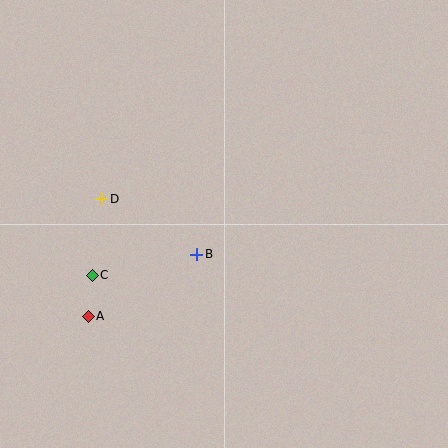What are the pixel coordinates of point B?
Point B is at (197, 254).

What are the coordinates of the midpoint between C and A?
The midpoint between C and A is at (90, 296).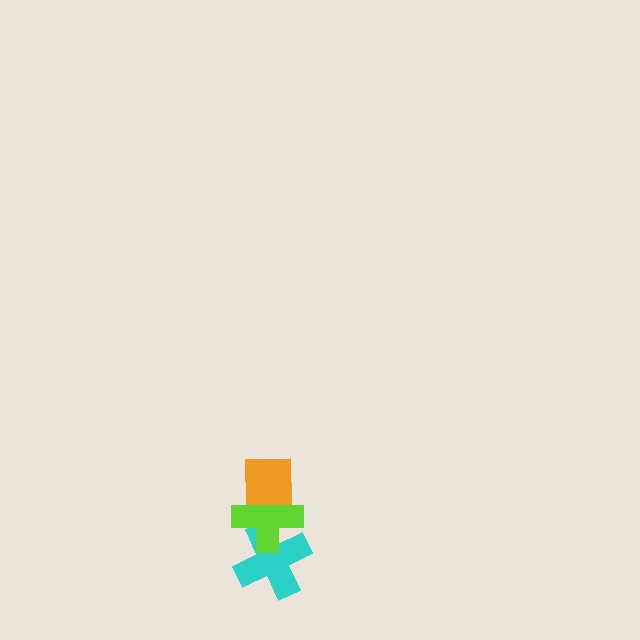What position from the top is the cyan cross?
The cyan cross is 3rd from the top.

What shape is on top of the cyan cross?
The lime cross is on top of the cyan cross.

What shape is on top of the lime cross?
The orange square is on top of the lime cross.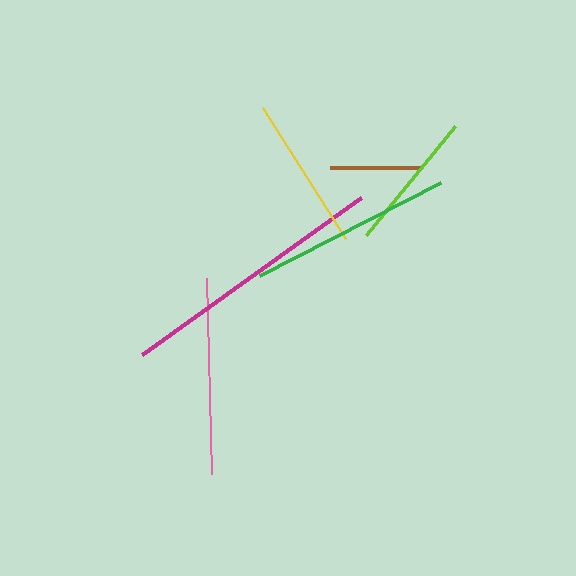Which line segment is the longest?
The magenta line is the longest at approximately 269 pixels.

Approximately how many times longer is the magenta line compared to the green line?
The magenta line is approximately 1.3 times the length of the green line.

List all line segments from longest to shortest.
From longest to shortest: magenta, green, pink, yellow, lime, brown.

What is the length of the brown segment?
The brown segment is approximately 91 pixels long.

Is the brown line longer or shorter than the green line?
The green line is longer than the brown line.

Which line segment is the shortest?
The brown line is the shortest at approximately 91 pixels.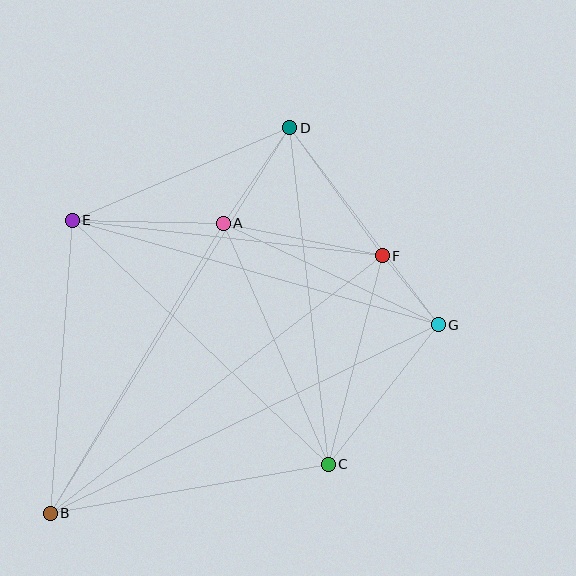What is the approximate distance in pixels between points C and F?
The distance between C and F is approximately 215 pixels.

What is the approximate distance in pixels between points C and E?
The distance between C and E is approximately 354 pixels.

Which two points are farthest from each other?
Points B and D are farthest from each other.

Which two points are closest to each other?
Points F and G are closest to each other.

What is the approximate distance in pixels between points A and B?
The distance between A and B is approximately 337 pixels.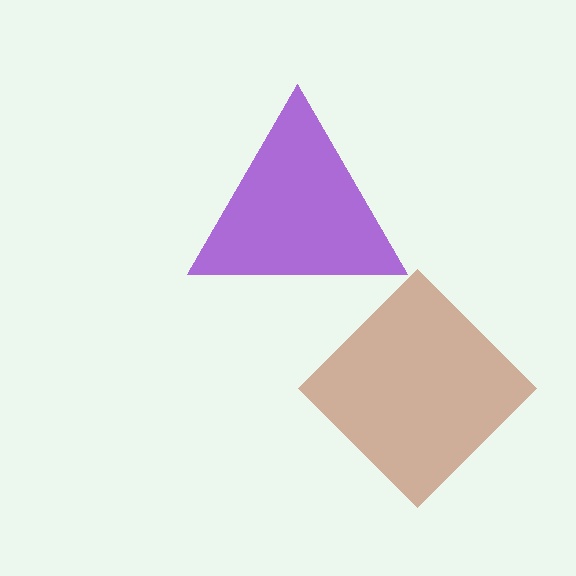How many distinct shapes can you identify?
There are 2 distinct shapes: a purple triangle, a brown diamond.